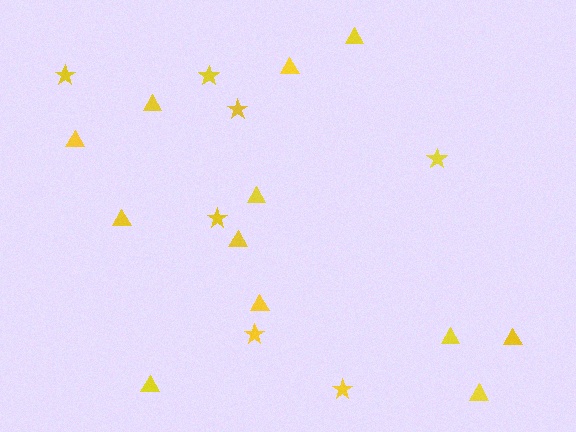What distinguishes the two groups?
There are 2 groups: one group of stars (7) and one group of triangles (12).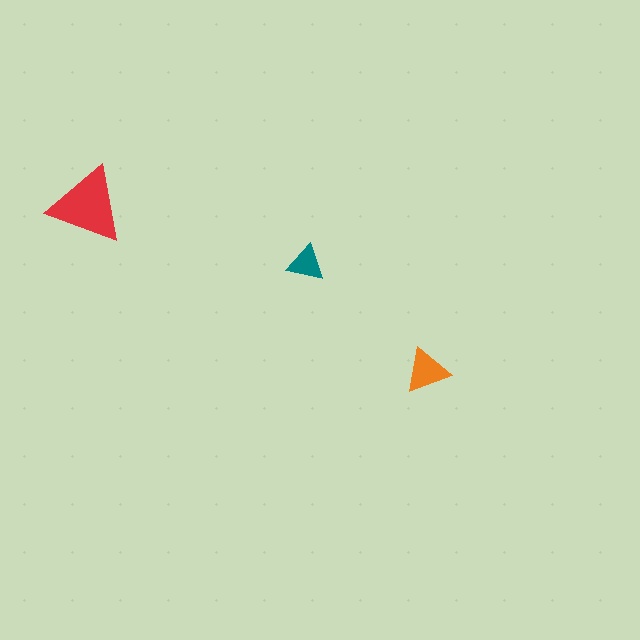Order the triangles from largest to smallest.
the red one, the orange one, the teal one.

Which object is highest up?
The red triangle is topmost.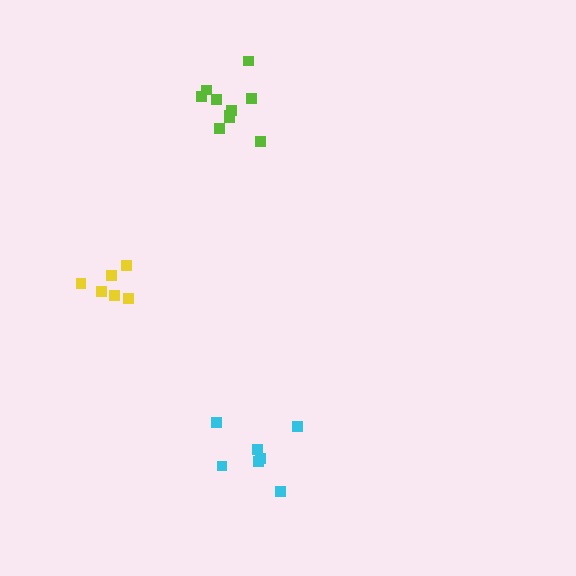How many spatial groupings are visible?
There are 3 spatial groupings.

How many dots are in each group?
Group 1: 6 dots, Group 2: 10 dots, Group 3: 7 dots (23 total).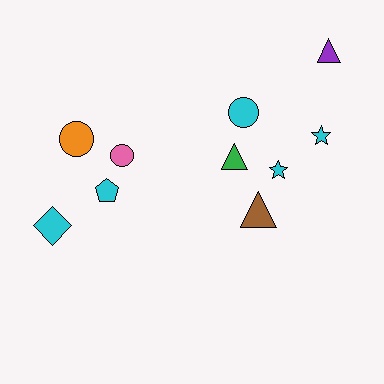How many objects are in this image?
There are 10 objects.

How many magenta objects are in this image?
There are no magenta objects.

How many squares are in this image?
There are no squares.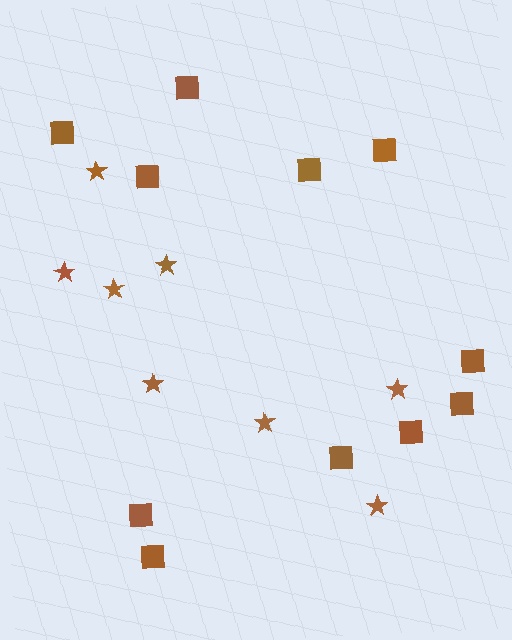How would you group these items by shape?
There are 2 groups: one group of stars (8) and one group of squares (11).